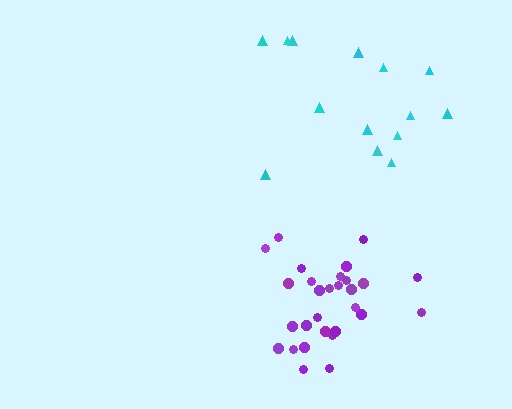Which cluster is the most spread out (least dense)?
Cyan.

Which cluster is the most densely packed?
Purple.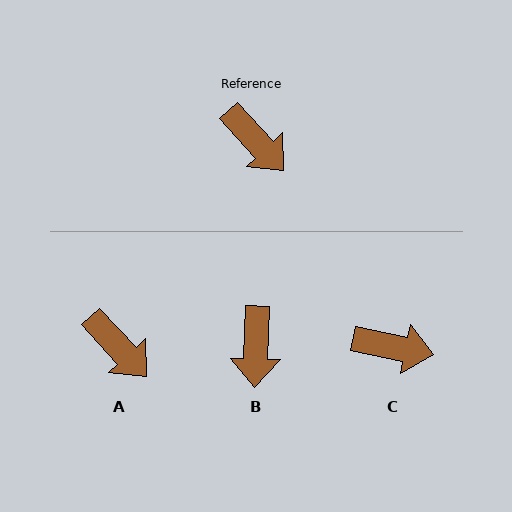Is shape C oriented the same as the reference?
No, it is off by about 36 degrees.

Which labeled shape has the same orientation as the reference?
A.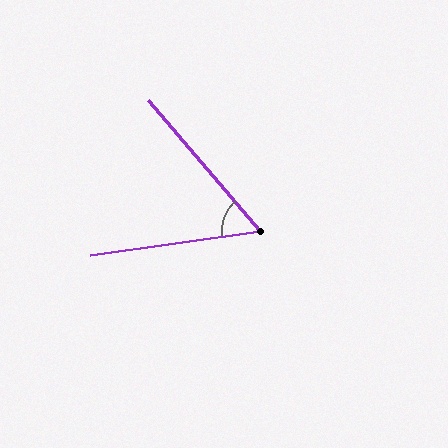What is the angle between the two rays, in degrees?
Approximately 57 degrees.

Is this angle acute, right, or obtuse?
It is acute.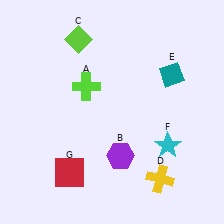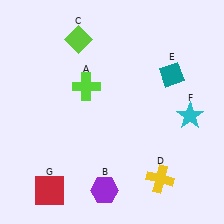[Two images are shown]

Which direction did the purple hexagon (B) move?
The purple hexagon (B) moved down.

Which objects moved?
The objects that moved are: the purple hexagon (B), the cyan star (F), the red square (G).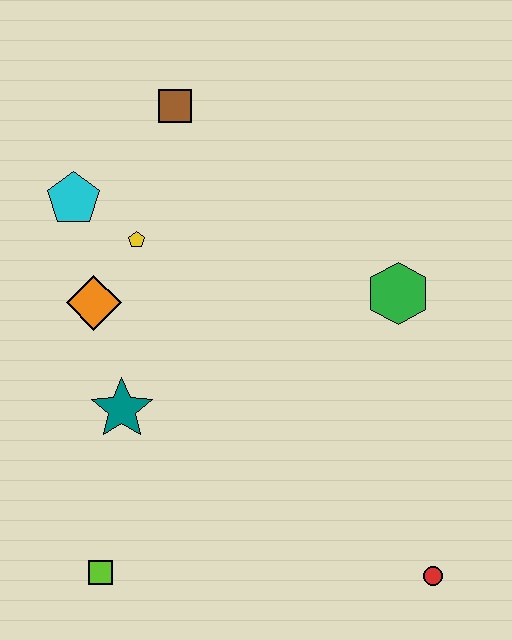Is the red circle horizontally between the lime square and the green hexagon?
No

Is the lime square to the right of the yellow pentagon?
No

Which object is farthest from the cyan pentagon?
The red circle is farthest from the cyan pentagon.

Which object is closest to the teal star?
The orange diamond is closest to the teal star.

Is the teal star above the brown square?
No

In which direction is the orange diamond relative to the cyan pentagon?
The orange diamond is below the cyan pentagon.